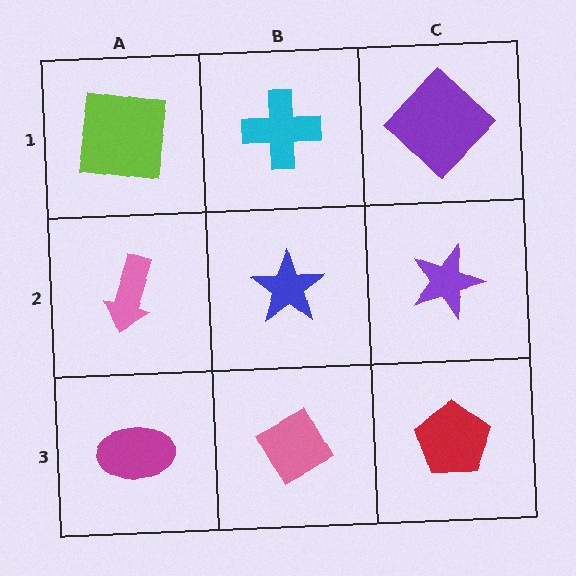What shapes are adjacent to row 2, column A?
A lime square (row 1, column A), a magenta ellipse (row 3, column A), a blue star (row 2, column B).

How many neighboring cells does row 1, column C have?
2.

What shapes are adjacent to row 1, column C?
A purple star (row 2, column C), a cyan cross (row 1, column B).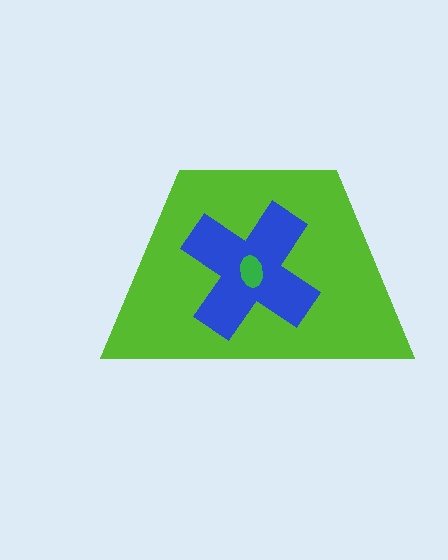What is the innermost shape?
The green ellipse.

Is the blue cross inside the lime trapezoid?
Yes.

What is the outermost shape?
The lime trapezoid.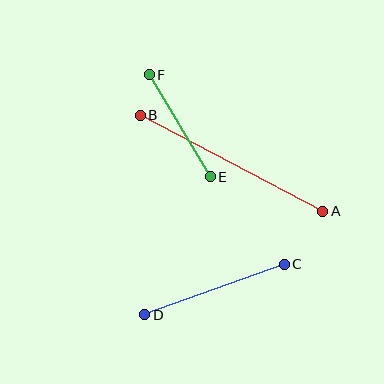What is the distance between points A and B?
The distance is approximately 206 pixels.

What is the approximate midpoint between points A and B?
The midpoint is at approximately (231, 163) pixels.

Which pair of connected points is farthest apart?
Points A and B are farthest apart.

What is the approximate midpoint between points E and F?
The midpoint is at approximately (180, 126) pixels.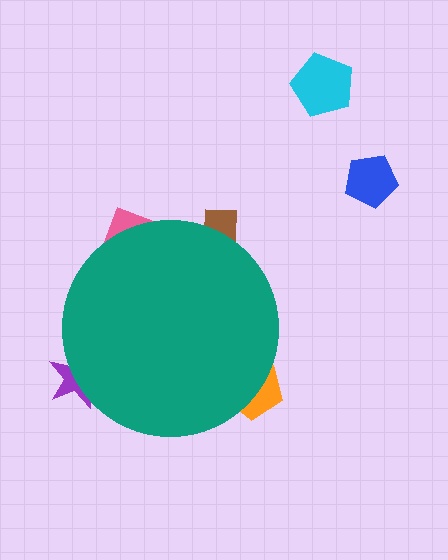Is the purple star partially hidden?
Yes, the purple star is partially hidden behind the teal circle.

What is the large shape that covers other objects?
A teal circle.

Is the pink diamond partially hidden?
Yes, the pink diamond is partially hidden behind the teal circle.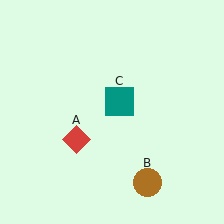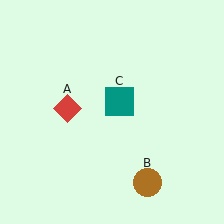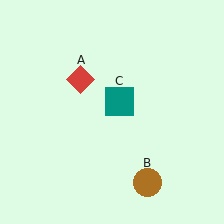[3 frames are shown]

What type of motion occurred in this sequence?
The red diamond (object A) rotated clockwise around the center of the scene.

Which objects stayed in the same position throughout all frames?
Brown circle (object B) and teal square (object C) remained stationary.